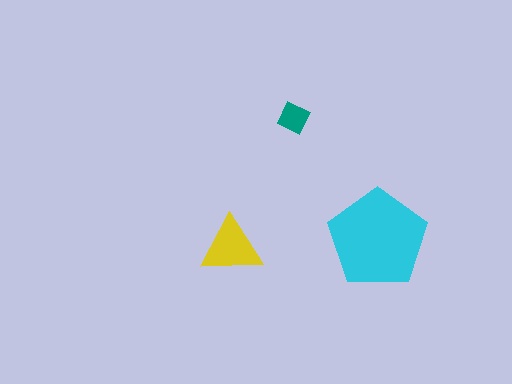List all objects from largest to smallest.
The cyan pentagon, the yellow triangle, the teal square.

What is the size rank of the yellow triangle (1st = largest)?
2nd.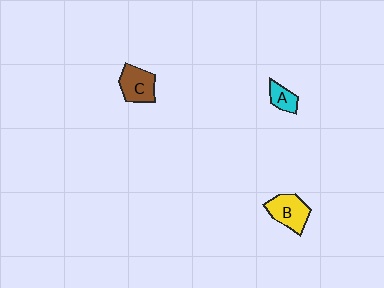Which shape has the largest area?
Shape B (yellow).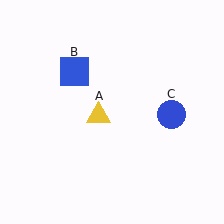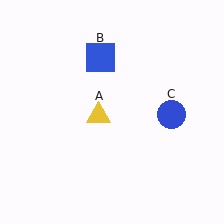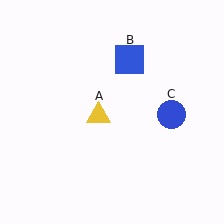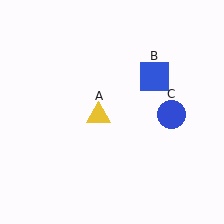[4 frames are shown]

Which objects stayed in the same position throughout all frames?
Yellow triangle (object A) and blue circle (object C) remained stationary.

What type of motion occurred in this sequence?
The blue square (object B) rotated clockwise around the center of the scene.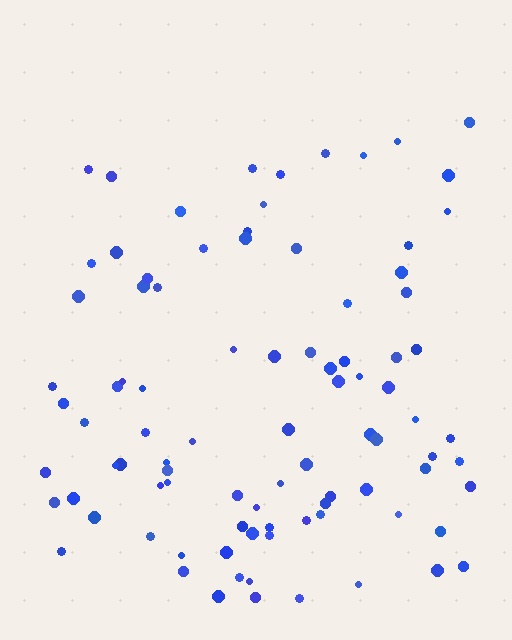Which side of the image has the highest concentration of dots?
The bottom.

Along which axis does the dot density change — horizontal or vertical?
Vertical.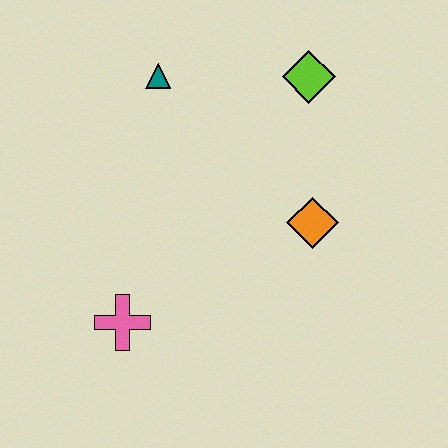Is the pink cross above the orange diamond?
No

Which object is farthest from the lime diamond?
The pink cross is farthest from the lime diamond.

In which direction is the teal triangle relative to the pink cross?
The teal triangle is above the pink cross.